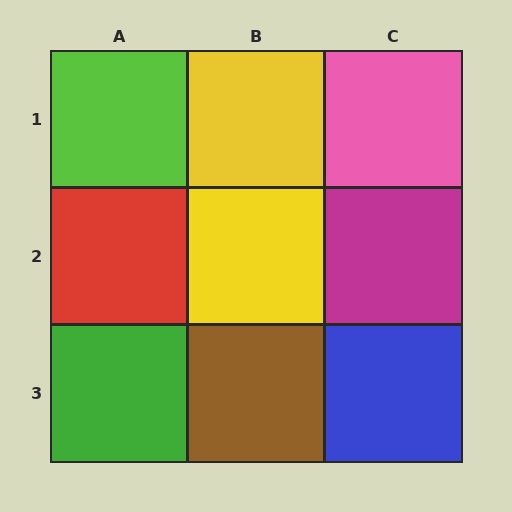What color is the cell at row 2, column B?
Yellow.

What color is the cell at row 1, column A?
Lime.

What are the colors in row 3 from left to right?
Green, brown, blue.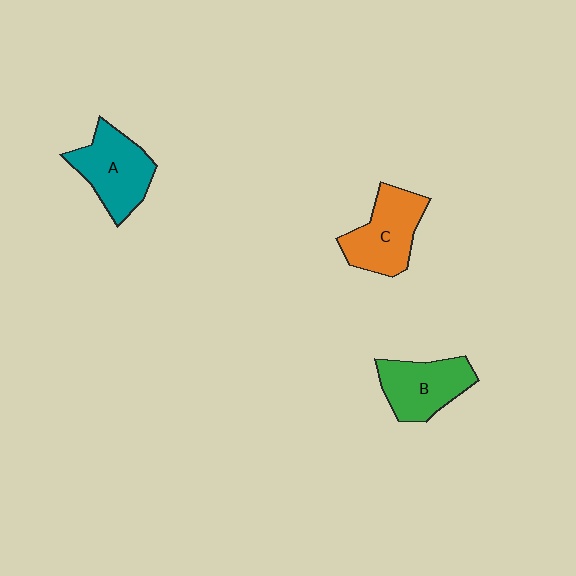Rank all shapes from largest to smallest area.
From largest to smallest: A (teal), C (orange), B (green).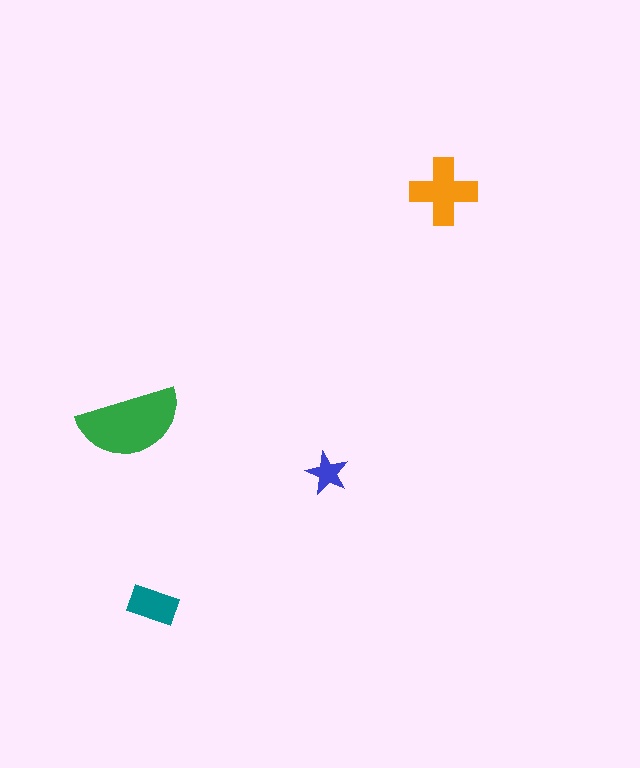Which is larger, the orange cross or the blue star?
The orange cross.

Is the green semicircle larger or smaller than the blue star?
Larger.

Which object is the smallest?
The blue star.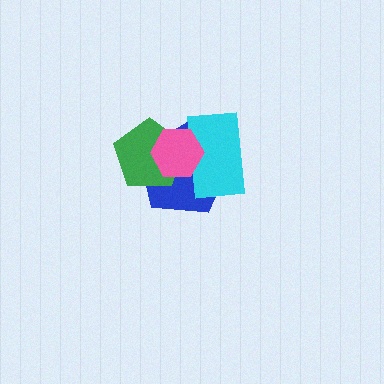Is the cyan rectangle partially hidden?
Yes, it is partially covered by another shape.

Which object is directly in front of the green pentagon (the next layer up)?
The cyan rectangle is directly in front of the green pentagon.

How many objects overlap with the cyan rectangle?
3 objects overlap with the cyan rectangle.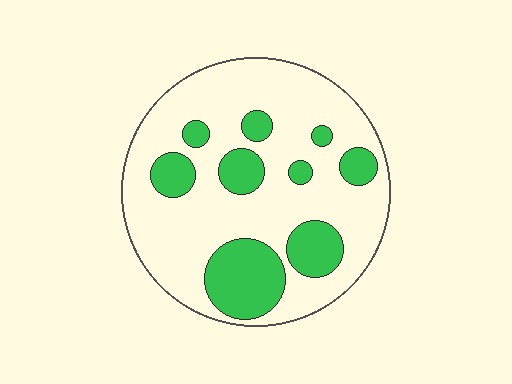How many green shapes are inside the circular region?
9.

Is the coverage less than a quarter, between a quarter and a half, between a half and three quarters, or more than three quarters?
Between a quarter and a half.